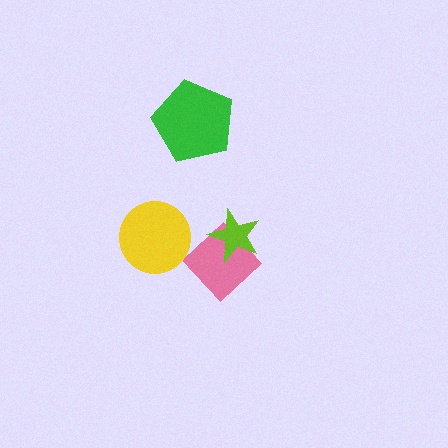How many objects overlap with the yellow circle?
0 objects overlap with the yellow circle.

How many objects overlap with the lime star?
1 object overlaps with the lime star.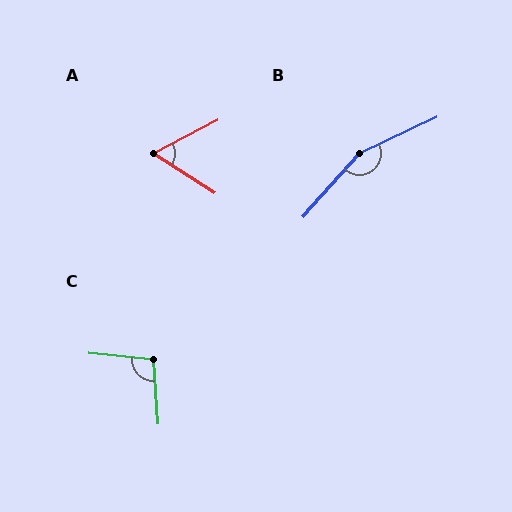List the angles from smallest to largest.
A (60°), C (99°), B (157°).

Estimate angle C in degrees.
Approximately 99 degrees.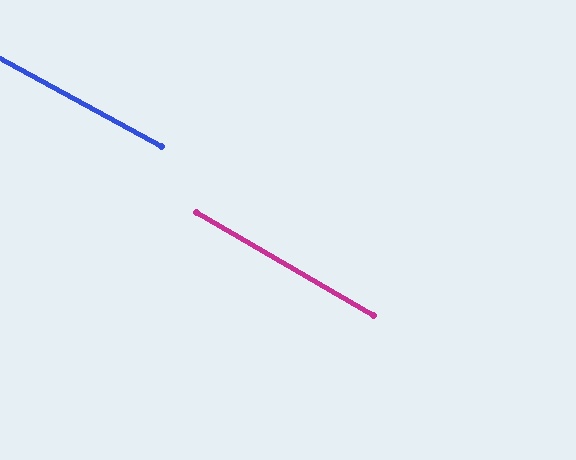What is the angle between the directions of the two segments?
Approximately 2 degrees.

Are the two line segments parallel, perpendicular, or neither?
Parallel — their directions differ by only 1.8°.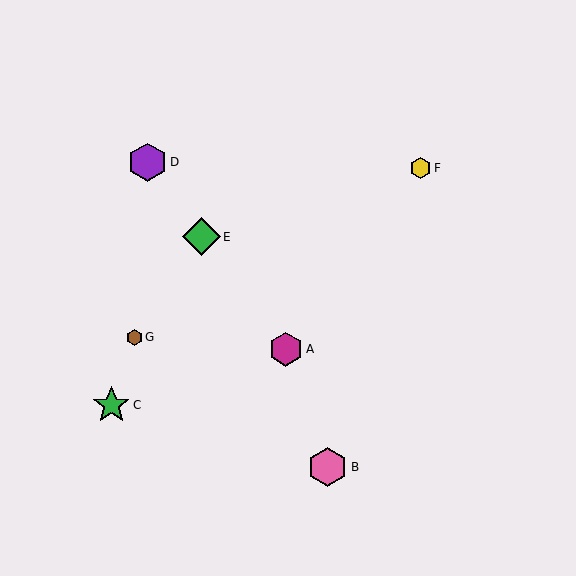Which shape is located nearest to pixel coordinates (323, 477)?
The pink hexagon (labeled B) at (328, 467) is nearest to that location.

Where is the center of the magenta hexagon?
The center of the magenta hexagon is at (286, 349).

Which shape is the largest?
The pink hexagon (labeled B) is the largest.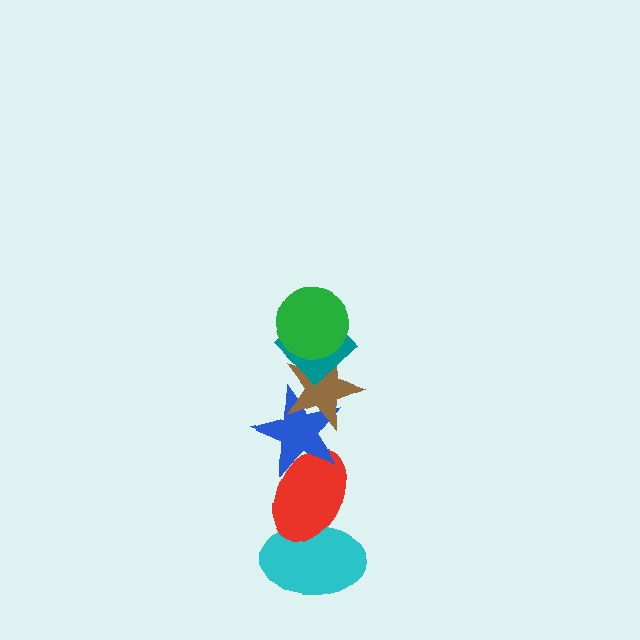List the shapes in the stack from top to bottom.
From top to bottom: the green circle, the teal diamond, the brown star, the blue star, the red ellipse, the cyan ellipse.